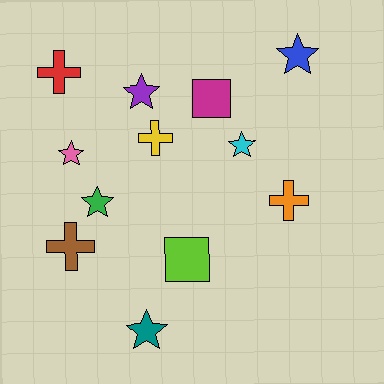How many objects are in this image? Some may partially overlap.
There are 12 objects.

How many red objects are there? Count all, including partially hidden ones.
There is 1 red object.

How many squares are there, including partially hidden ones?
There are 2 squares.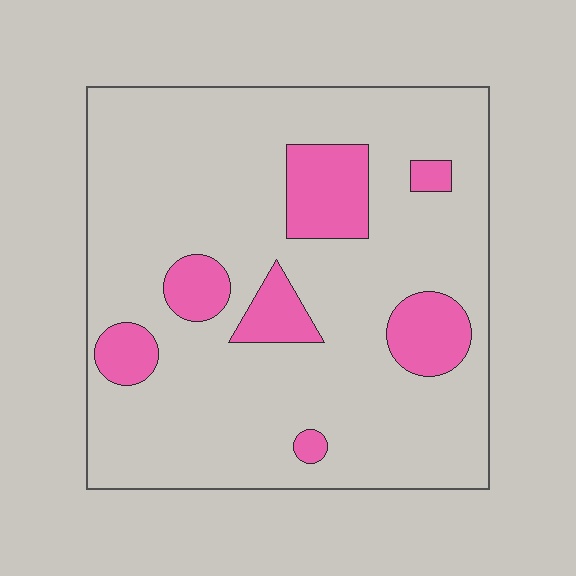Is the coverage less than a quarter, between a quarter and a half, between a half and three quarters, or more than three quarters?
Less than a quarter.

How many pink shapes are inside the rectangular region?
7.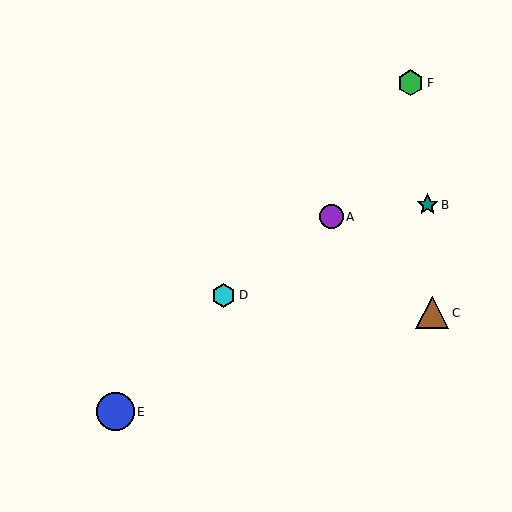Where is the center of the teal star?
The center of the teal star is at (428, 205).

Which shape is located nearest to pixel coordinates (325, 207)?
The purple circle (labeled A) at (331, 217) is nearest to that location.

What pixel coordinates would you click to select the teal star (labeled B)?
Click at (428, 205) to select the teal star B.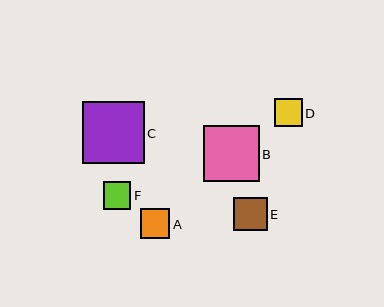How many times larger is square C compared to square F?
Square C is approximately 2.2 times the size of square F.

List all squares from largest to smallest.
From largest to smallest: C, B, E, A, D, F.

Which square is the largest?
Square C is the largest with a size of approximately 62 pixels.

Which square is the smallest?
Square F is the smallest with a size of approximately 28 pixels.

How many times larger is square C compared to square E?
Square C is approximately 1.8 times the size of square E.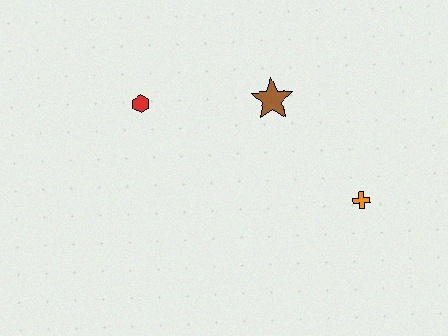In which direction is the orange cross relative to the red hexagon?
The orange cross is to the right of the red hexagon.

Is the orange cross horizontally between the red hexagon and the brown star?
No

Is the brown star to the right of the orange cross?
No